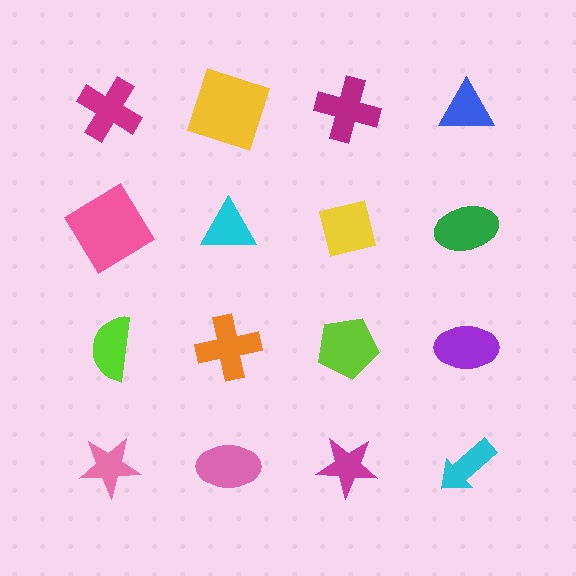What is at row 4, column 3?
A magenta star.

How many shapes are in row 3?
4 shapes.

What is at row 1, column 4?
A blue triangle.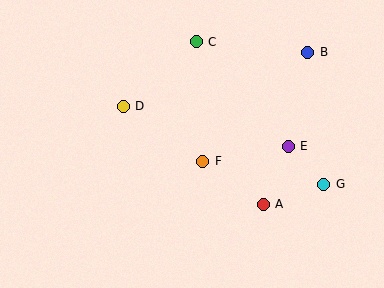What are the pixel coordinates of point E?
Point E is at (288, 146).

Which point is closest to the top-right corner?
Point B is closest to the top-right corner.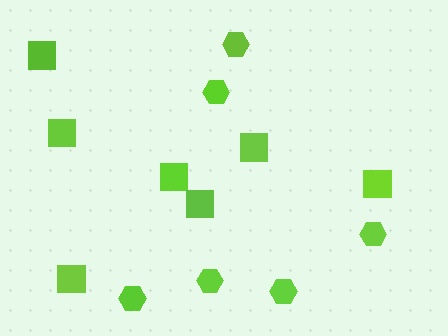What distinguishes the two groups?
There are 2 groups: one group of squares (7) and one group of hexagons (6).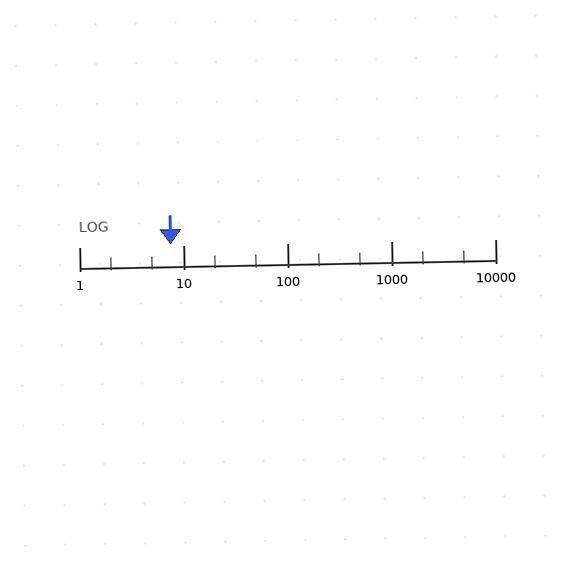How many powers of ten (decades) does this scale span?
The scale spans 4 decades, from 1 to 10000.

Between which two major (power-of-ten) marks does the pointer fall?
The pointer is between 1 and 10.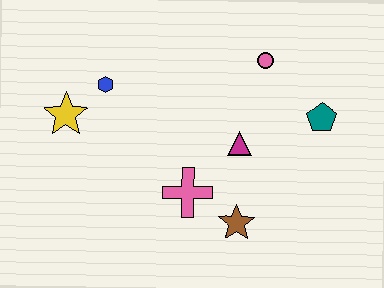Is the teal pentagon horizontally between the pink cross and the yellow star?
No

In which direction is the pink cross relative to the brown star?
The pink cross is to the left of the brown star.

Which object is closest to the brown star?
The pink cross is closest to the brown star.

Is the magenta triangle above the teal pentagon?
No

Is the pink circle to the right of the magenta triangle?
Yes